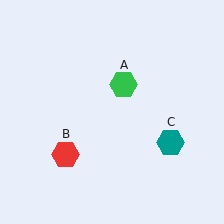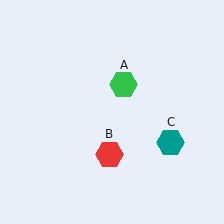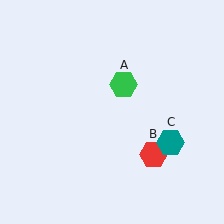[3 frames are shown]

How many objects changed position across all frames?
1 object changed position: red hexagon (object B).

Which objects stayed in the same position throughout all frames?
Green hexagon (object A) and teal hexagon (object C) remained stationary.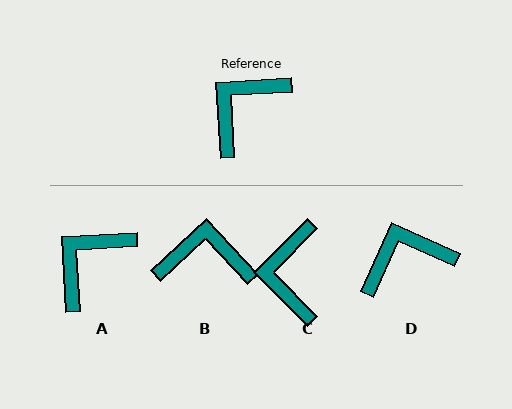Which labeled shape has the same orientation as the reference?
A.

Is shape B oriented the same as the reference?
No, it is off by about 51 degrees.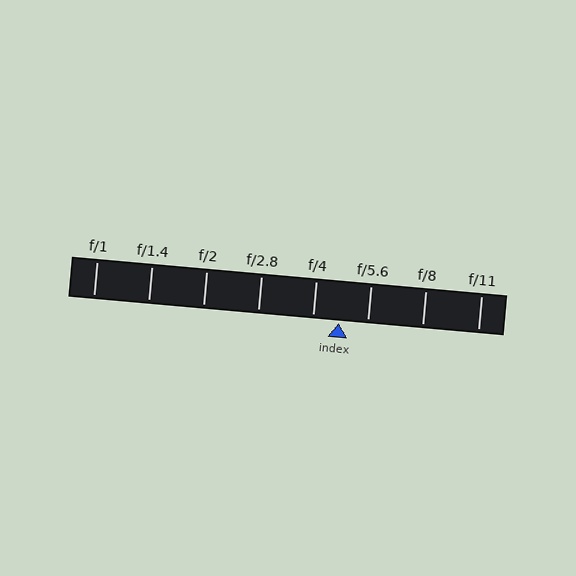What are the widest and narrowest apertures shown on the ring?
The widest aperture shown is f/1 and the narrowest is f/11.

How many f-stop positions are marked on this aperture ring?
There are 8 f-stop positions marked.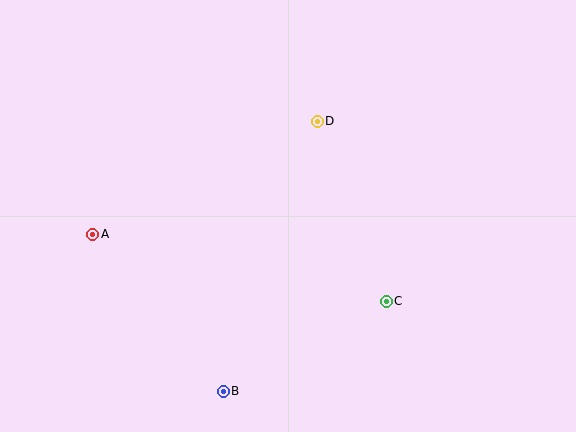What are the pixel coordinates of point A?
Point A is at (93, 234).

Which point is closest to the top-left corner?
Point A is closest to the top-left corner.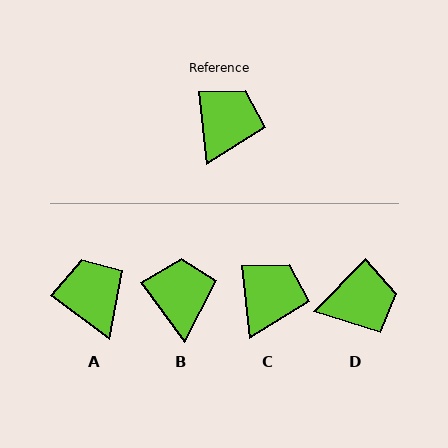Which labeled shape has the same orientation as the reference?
C.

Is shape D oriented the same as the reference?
No, it is off by about 51 degrees.